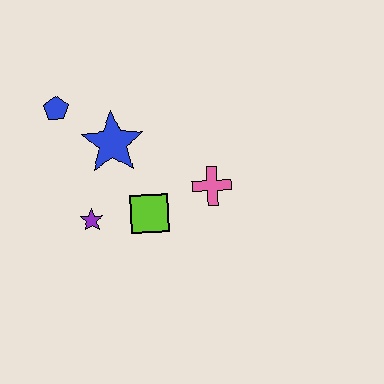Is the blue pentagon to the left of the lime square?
Yes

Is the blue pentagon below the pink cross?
No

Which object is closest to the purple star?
The lime square is closest to the purple star.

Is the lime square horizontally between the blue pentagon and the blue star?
No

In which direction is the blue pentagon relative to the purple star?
The blue pentagon is above the purple star.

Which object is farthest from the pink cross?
The blue pentagon is farthest from the pink cross.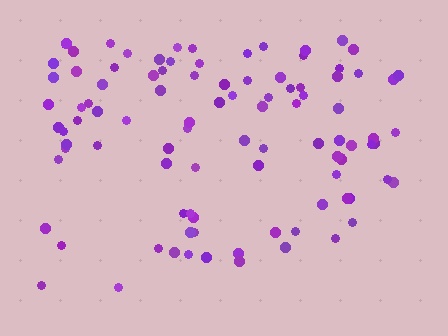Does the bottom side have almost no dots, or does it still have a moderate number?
Still a moderate number, just noticeably fewer than the top.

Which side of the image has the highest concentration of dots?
The top.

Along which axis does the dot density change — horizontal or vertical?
Vertical.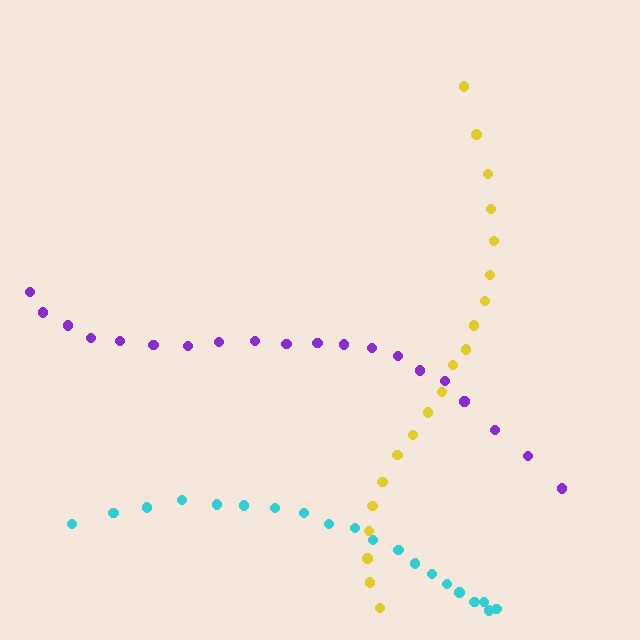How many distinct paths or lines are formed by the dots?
There are 3 distinct paths.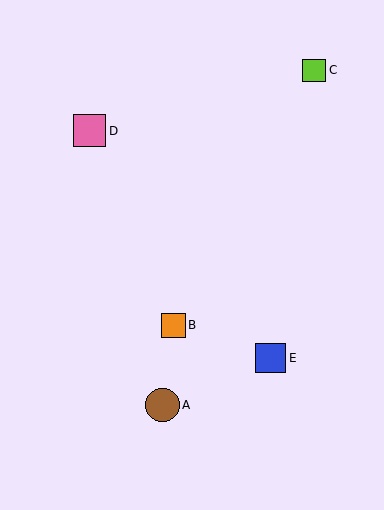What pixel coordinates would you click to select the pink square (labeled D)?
Click at (89, 131) to select the pink square D.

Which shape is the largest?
The brown circle (labeled A) is the largest.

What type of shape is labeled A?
Shape A is a brown circle.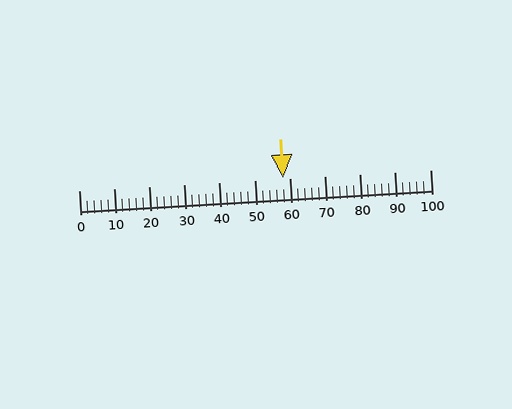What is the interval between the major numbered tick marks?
The major tick marks are spaced 10 units apart.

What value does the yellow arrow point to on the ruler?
The yellow arrow points to approximately 58.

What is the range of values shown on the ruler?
The ruler shows values from 0 to 100.